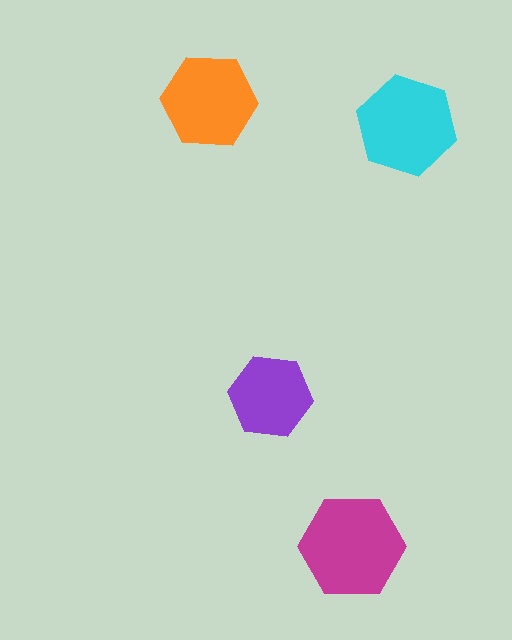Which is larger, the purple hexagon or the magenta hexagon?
The magenta one.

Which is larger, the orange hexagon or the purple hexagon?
The orange one.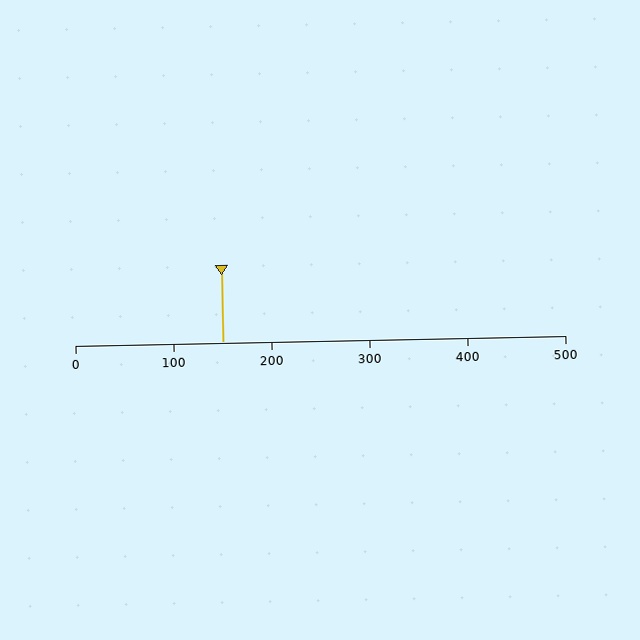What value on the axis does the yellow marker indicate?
The marker indicates approximately 150.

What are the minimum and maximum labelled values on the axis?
The axis runs from 0 to 500.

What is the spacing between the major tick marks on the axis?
The major ticks are spaced 100 apart.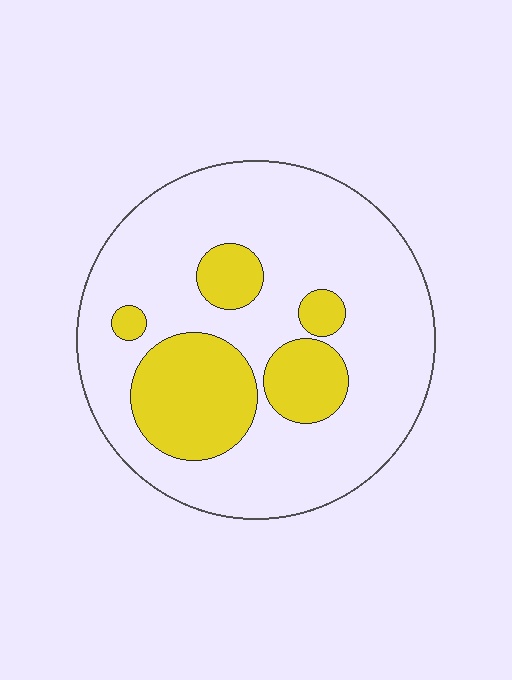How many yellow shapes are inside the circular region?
5.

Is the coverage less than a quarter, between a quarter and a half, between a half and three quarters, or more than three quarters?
Less than a quarter.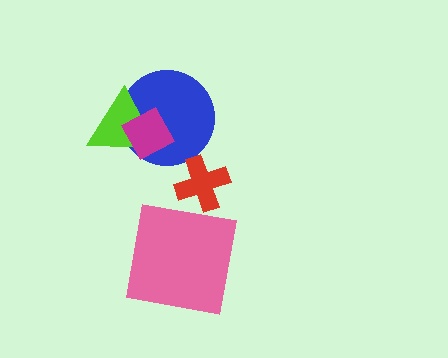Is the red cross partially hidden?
No, no other shape covers it.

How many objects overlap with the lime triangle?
2 objects overlap with the lime triangle.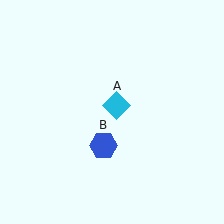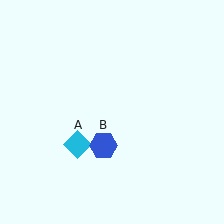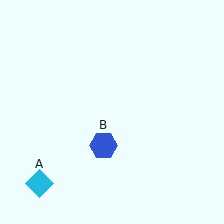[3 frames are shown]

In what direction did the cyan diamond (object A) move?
The cyan diamond (object A) moved down and to the left.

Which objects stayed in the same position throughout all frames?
Blue hexagon (object B) remained stationary.